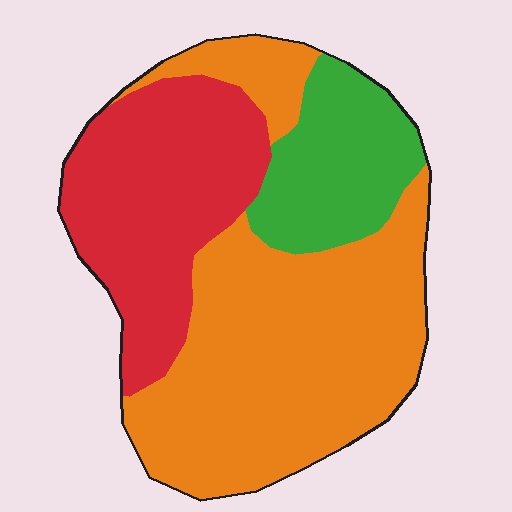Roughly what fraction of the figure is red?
Red covers about 30% of the figure.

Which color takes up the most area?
Orange, at roughly 50%.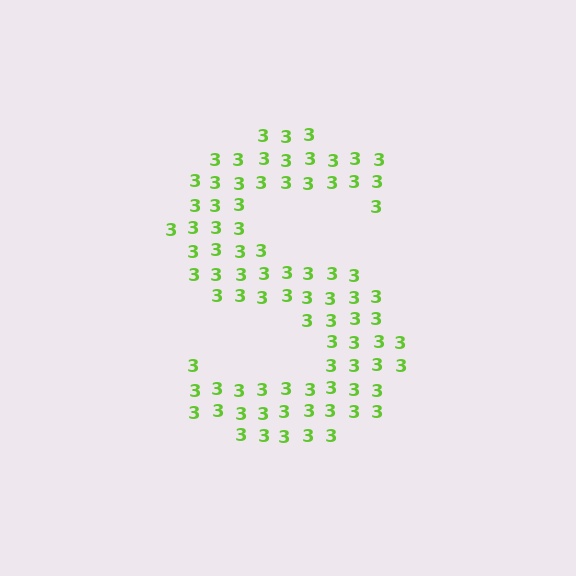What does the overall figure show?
The overall figure shows the letter S.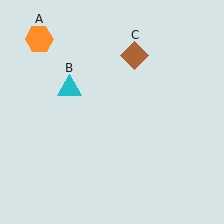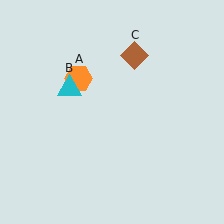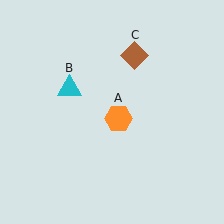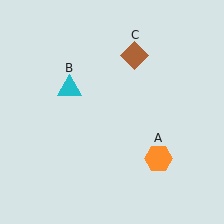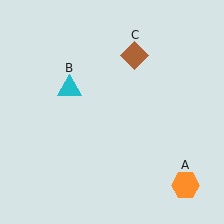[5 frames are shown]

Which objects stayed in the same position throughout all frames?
Cyan triangle (object B) and brown diamond (object C) remained stationary.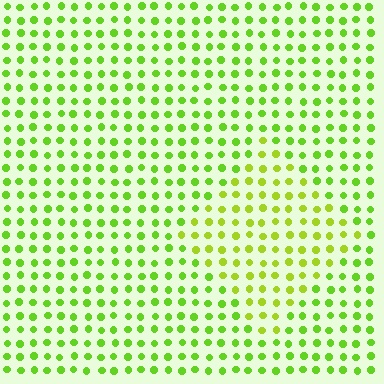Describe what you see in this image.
The image is filled with small lime elements in a uniform arrangement. A diamond-shaped region is visible where the elements are tinted to a slightly different hue, forming a subtle color boundary.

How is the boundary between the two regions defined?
The boundary is defined purely by a slight shift in hue (about 21 degrees). Spacing, size, and orientation are identical on both sides.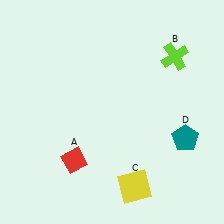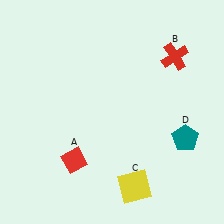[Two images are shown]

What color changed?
The cross (B) changed from lime in Image 1 to red in Image 2.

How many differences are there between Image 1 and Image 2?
There is 1 difference between the two images.